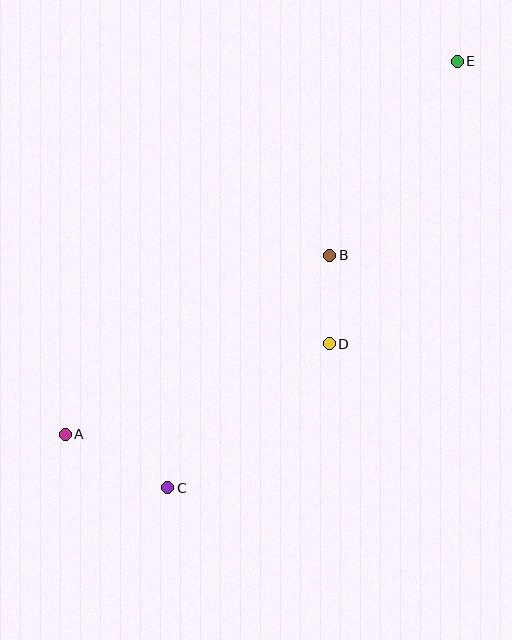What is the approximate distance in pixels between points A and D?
The distance between A and D is approximately 279 pixels.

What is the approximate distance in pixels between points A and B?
The distance between A and B is approximately 319 pixels.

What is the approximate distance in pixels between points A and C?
The distance between A and C is approximately 116 pixels.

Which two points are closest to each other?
Points B and D are closest to each other.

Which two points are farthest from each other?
Points A and E are farthest from each other.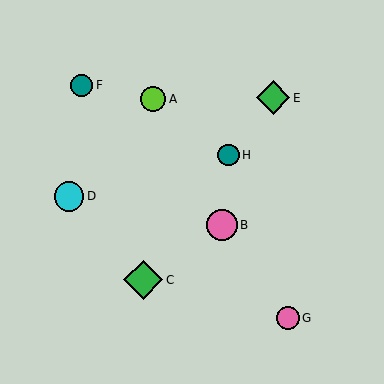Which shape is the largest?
The green diamond (labeled C) is the largest.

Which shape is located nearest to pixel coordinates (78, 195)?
The cyan circle (labeled D) at (69, 196) is nearest to that location.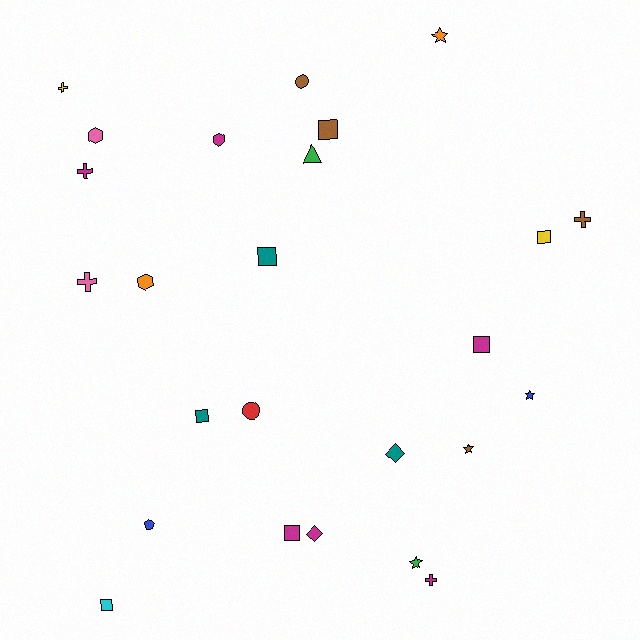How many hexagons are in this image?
There are 3 hexagons.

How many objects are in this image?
There are 25 objects.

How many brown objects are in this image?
There are 4 brown objects.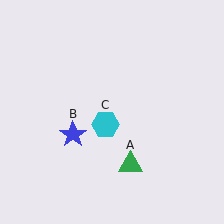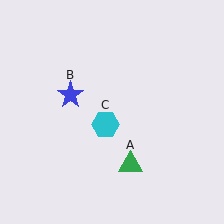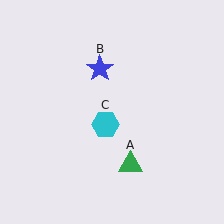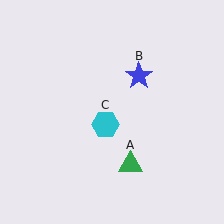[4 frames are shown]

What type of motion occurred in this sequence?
The blue star (object B) rotated clockwise around the center of the scene.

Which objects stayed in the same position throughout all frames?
Green triangle (object A) and cyan hexagon (object C) remained stationary.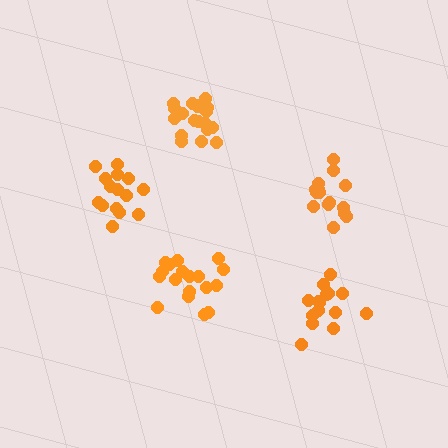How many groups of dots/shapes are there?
There are 5 groups.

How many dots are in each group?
Group 1: 15 dots, Group 2: 18 dots, Group 3: 15 dots, Group 4: 20 dots, Group 5: 15 dots (83 total).